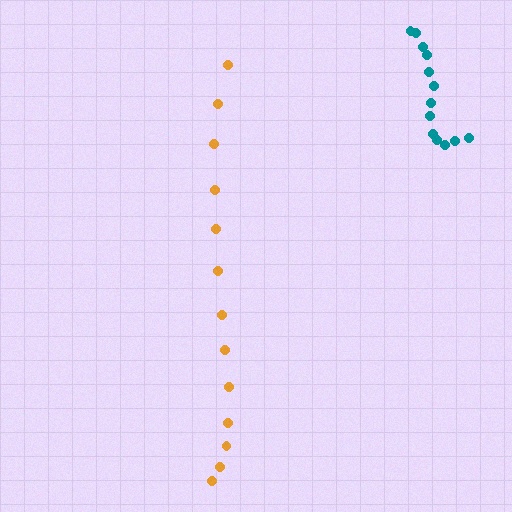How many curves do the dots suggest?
There are 2 distinct paths.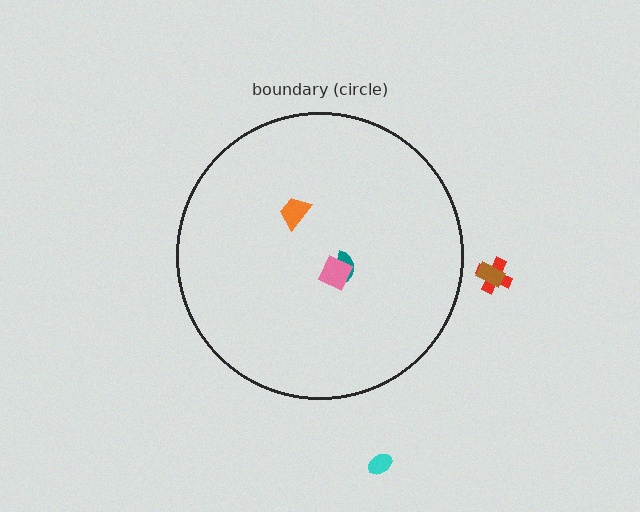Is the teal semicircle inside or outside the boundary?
Inside.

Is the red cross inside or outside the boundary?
Outside.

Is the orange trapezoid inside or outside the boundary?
Inside.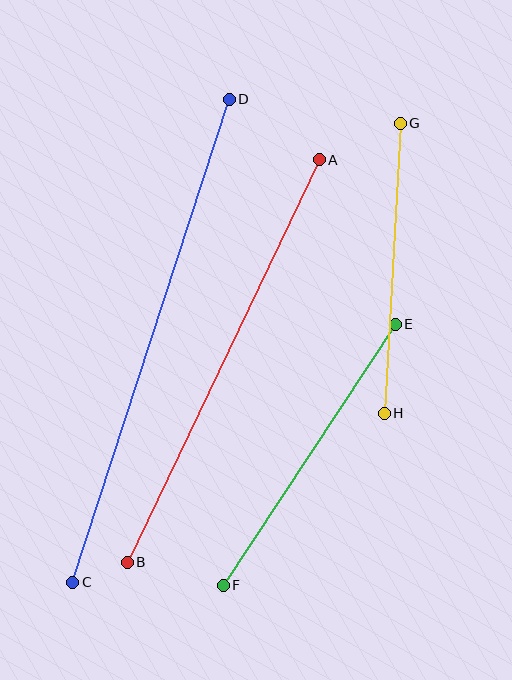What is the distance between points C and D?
The distance is approximately 508 pixels.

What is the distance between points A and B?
The distance is approximately 446 pixels.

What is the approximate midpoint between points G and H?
The midpoint is at approximately (392, 268) pixels.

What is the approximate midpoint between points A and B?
The midpoint is at approximately (223, 361) pixels.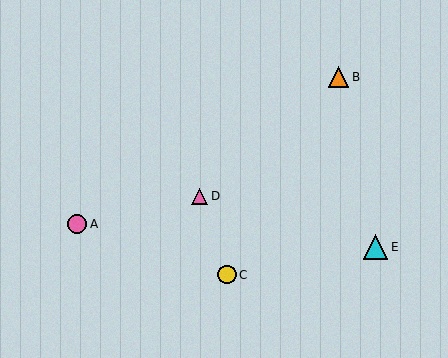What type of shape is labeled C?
Shape C is a yellow circle.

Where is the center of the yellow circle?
The center of the yellow circle is at (227, 275).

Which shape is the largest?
The cyan triangle (labeled E) is the largest.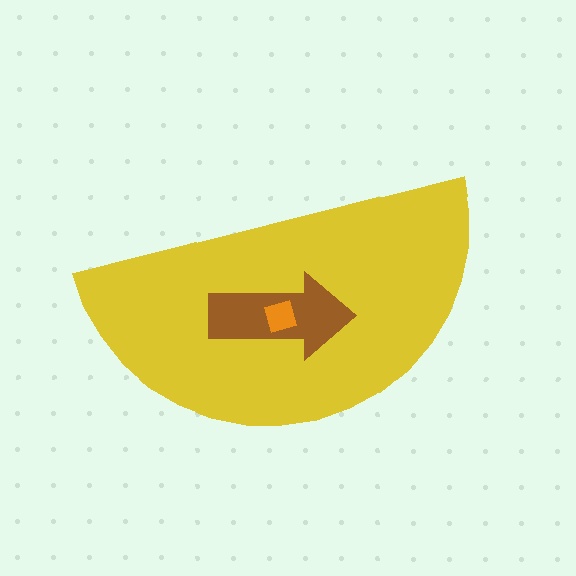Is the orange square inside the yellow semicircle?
Yes.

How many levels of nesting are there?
3.